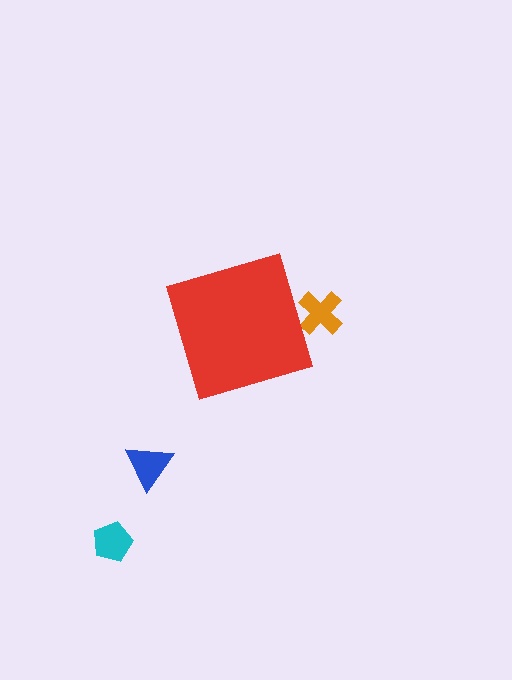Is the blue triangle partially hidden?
No, the blue triangle is fully visible.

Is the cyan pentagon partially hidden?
No, the cyan pentagon is fully visible.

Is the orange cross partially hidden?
Yes, the orange cross is partially hidden behind the red diamond.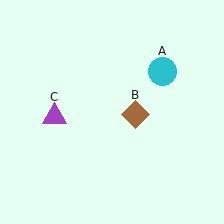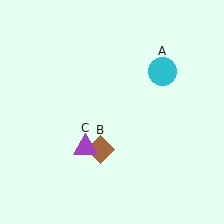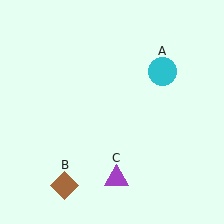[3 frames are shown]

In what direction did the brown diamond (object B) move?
The brown diamond (object B) moved down and to the left.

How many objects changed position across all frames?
2 objects changed position: brown diamond (object B), purple triangle (object C).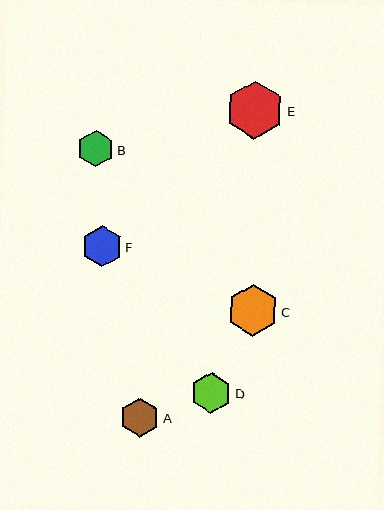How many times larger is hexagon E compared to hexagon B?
Hexagon E is approximately 1.6 times the size of hexagon B.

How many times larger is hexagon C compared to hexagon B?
Hexagon C is approximately 1.4 times the size of hexagon B.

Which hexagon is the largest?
Hexagon E is the largest with a size of approximately 58 pixels.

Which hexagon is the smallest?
Hexagon B is the smallest with a size of approximately 37 pixels.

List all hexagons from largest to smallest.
From largest to smallest: E, C, F, D, A, B.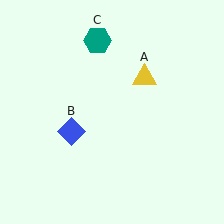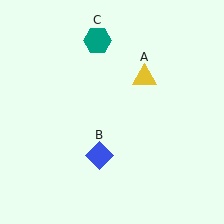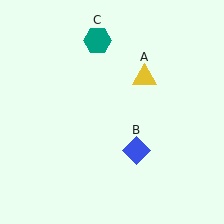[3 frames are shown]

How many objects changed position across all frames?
1 object changed position: blue diamond (object B).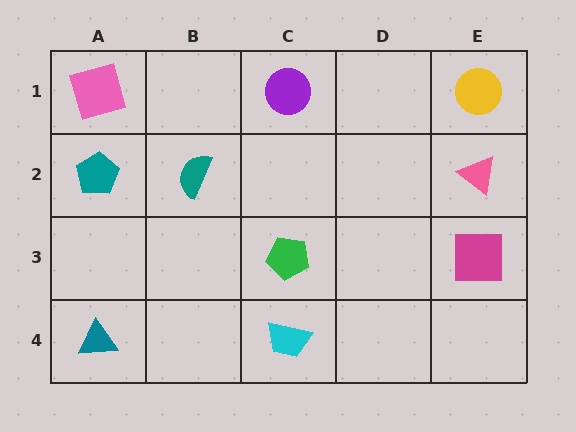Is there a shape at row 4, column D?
No, that cell is empty.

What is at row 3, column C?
A green pentagon.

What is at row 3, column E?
A magenta square.